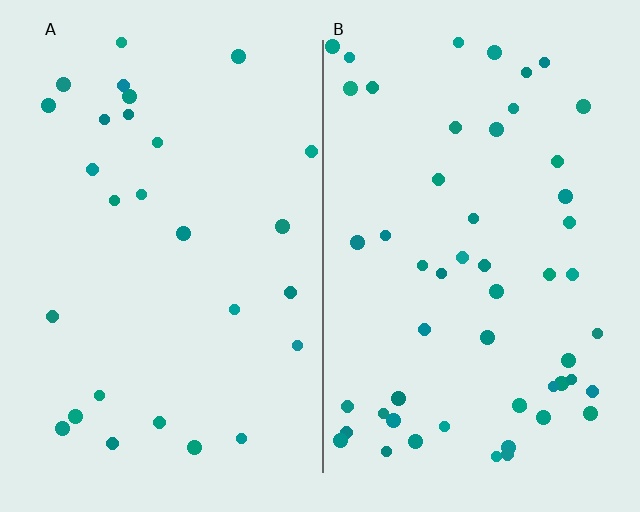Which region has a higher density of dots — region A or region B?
B (the right).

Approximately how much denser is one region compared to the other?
Approximately 2.0× — region B over region A.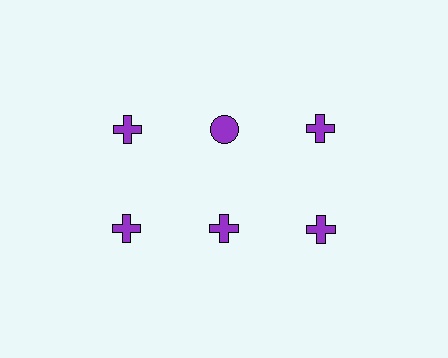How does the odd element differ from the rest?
It has a different shape: circle instead of cross.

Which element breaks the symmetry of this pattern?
The purple circle in the top row, second from left column breaks the symmetry. All other shapes are purple crosses.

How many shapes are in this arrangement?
There are 6 shapes arranged in a grid pattern.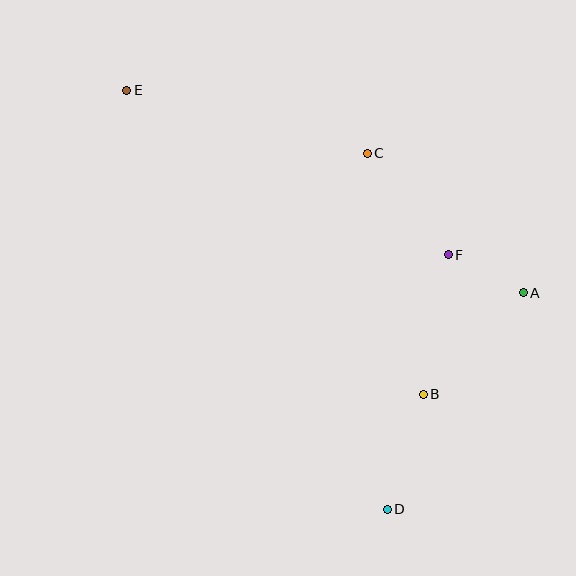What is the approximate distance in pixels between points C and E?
The distance between C and E is approximately 249 pixels.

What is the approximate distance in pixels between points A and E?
The distance between A and E is approximately 445 pixels.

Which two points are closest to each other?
Points A and F are closest to each other.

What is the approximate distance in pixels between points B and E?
The distance between B and E is approximately 425 pixels.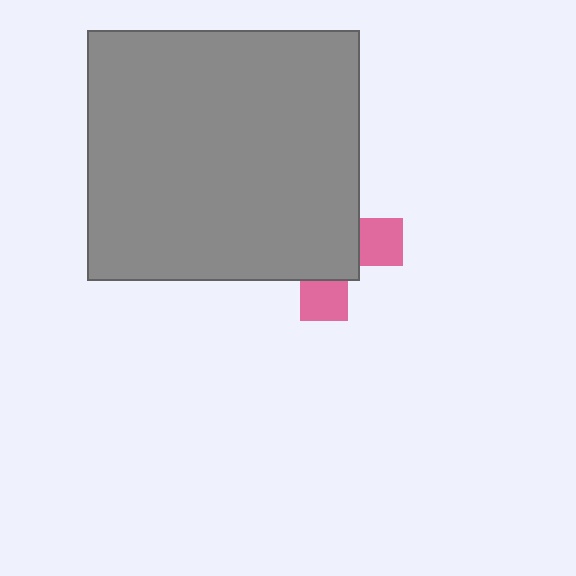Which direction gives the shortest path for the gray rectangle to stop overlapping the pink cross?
Moving toward the upper-left gives the shortest separation.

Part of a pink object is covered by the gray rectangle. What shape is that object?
It is a cross.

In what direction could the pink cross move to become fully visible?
The pink cross could move toward the lower-right. That would shift it out from behind the gray rectangle entirely.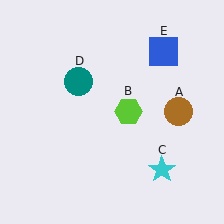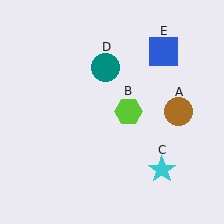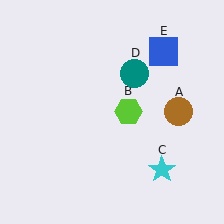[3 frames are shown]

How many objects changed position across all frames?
1 object changed position: teal circle (object D).